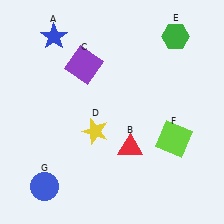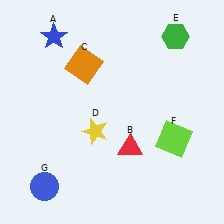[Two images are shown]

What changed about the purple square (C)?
In Image 1, C is purple. In Image 2, it changed to orange.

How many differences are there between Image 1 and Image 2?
There is 1 difference between the two images.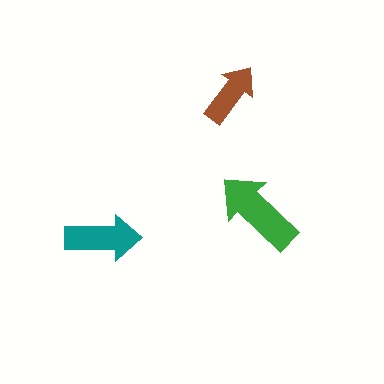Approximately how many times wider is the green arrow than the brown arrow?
About 1.5 times wider.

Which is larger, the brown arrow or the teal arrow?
The teal one.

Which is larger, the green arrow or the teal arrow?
The green one.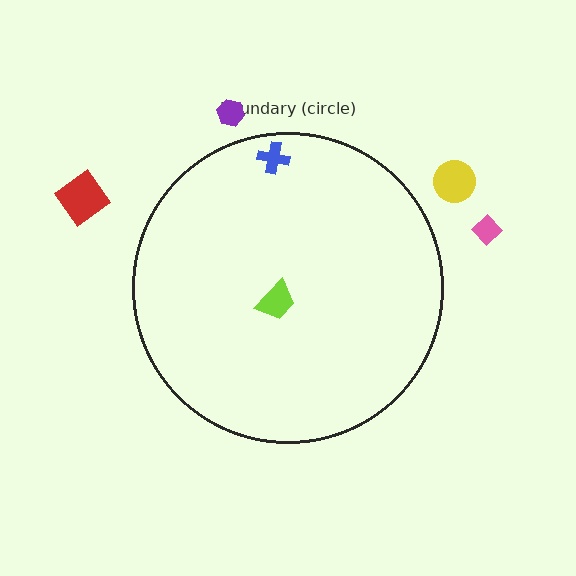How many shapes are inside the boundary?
2 inside, 4 outside.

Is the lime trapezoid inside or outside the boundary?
Inside.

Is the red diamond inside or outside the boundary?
Outside.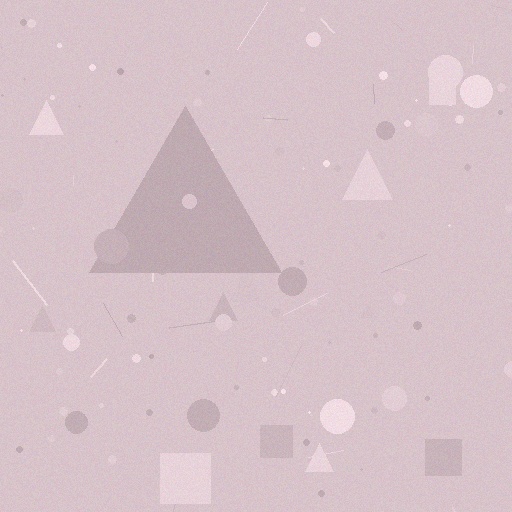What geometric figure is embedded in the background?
A triangle is embedded in the background.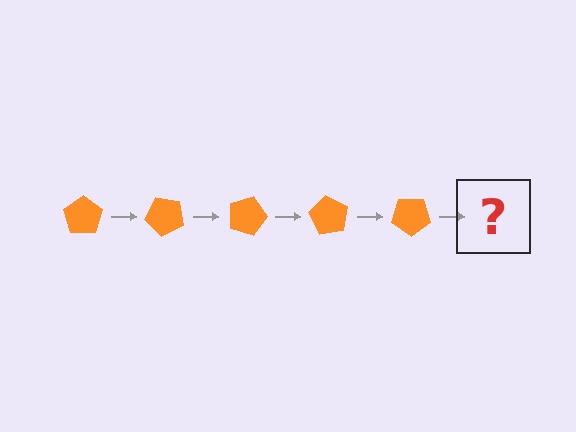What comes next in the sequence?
The next element should be an orange pentagon rotated 225 degrees.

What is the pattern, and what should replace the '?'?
The pattern is that the pentagon rotates 45 degrees each step. The '?' should be an orange pentagon rotated 225 degrees.